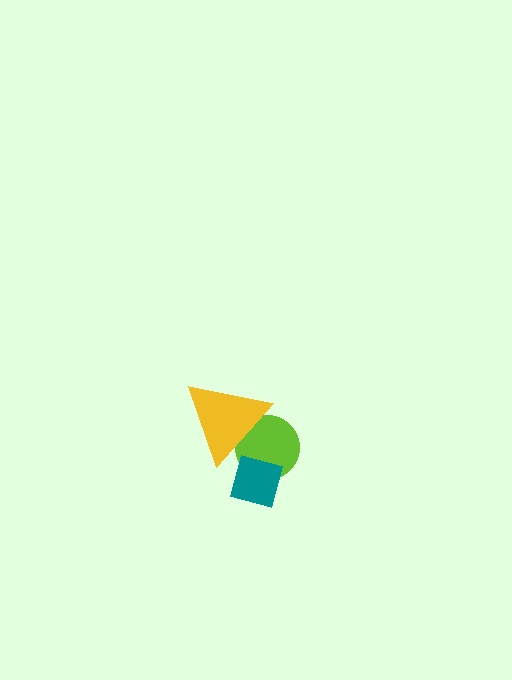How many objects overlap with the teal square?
2 objects overlap with the teal square.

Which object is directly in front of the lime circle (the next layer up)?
The yellow triangle is directly in front of the lime circle.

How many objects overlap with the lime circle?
2 objects overlap with the lime circle.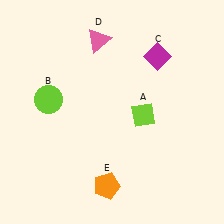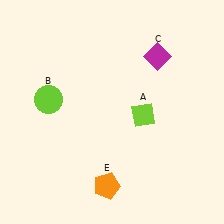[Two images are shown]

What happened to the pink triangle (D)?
The pink triangle (D) was removed in Image 2. It was in the top-left area of Image 1.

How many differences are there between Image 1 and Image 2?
There is 1 difference between the two images.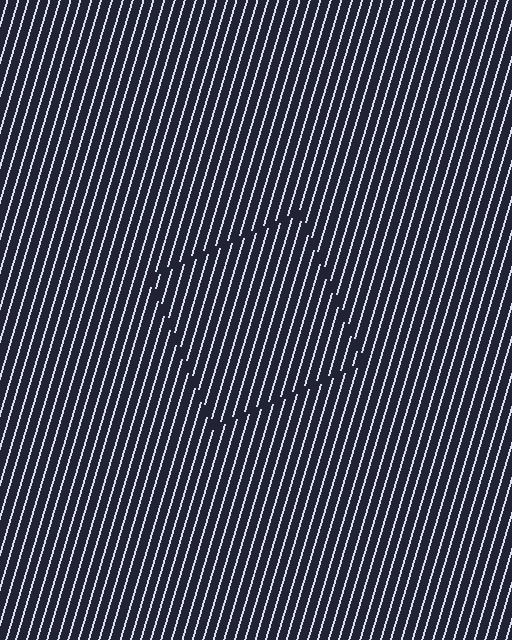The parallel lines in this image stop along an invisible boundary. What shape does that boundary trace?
An illusory square. The interior of the shape contains the same grating, shifted by half a period — the contour is defined by the phase discontinuity where line-ends from the inner and outer gratings abut.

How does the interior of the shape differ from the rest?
The interior of the shape contains the same grating, shifted by half a period — the contour is defined by the phase discontinuity where line-ends from the inner and outer gratings abut.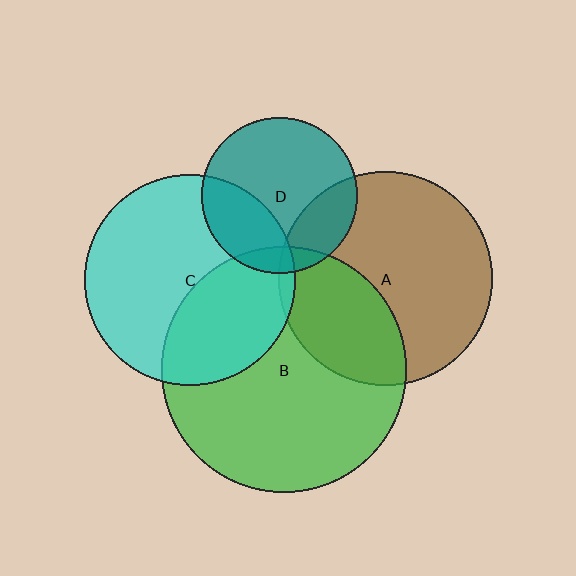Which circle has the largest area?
Circle B (green).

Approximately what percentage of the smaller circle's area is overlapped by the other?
Approximately 30%.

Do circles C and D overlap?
Yes.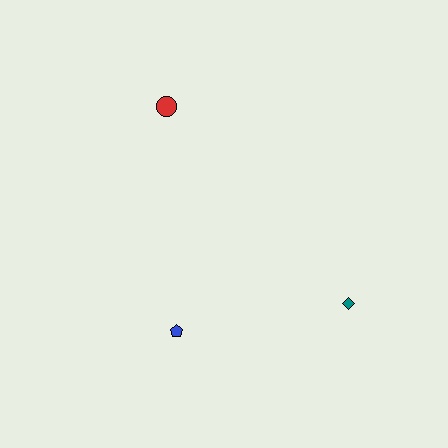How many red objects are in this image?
There is 1 red object.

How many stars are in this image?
There are no stars.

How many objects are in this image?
There are 3 objects.